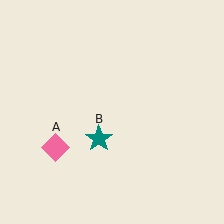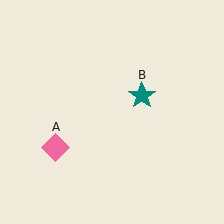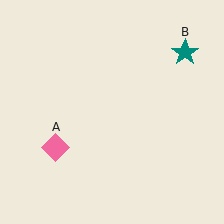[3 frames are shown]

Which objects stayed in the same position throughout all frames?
Pink diamond (object A) remained stationary.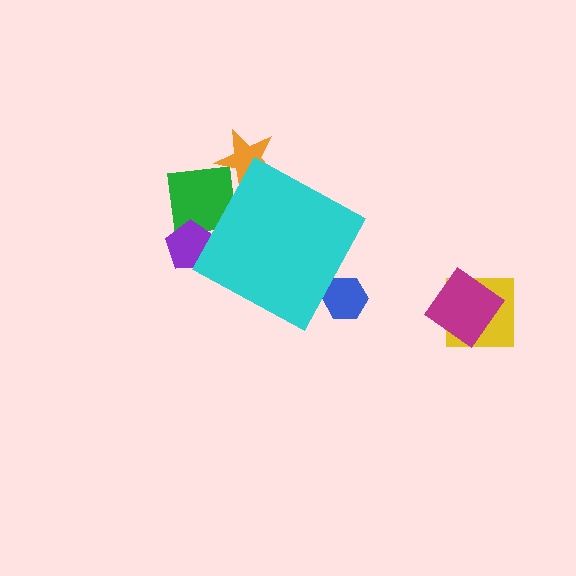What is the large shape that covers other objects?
A cyan diamond.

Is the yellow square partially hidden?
No, the yellow square is fully visible.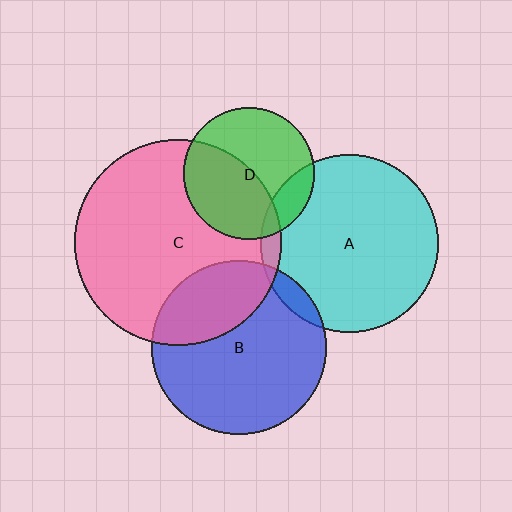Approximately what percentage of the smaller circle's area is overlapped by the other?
Approximately 5%.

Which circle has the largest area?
Circle C (pink).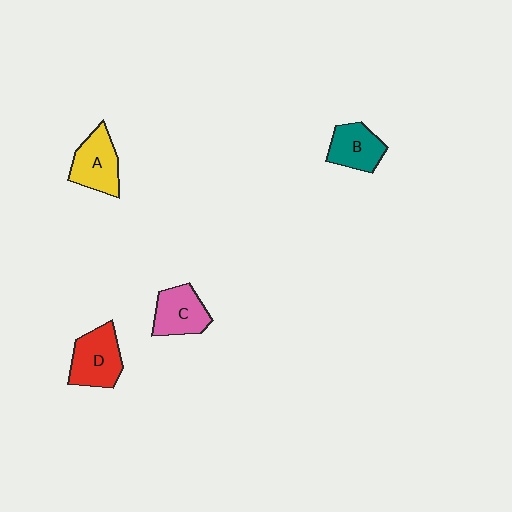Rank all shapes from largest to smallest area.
From largest to smallest: D (red), A (yellow), C (pink), B (teal).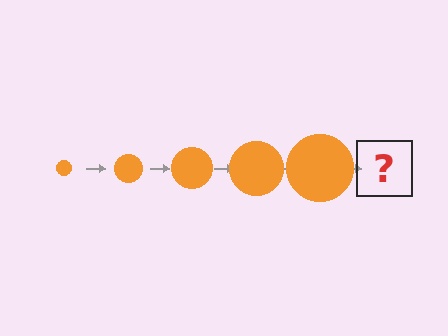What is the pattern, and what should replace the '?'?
The pattern is that the circle gets progressively larger each step. The '?' should be an orange circle, larger than the previous one.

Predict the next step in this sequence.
The next step is an orange circle, larger than the previous one.